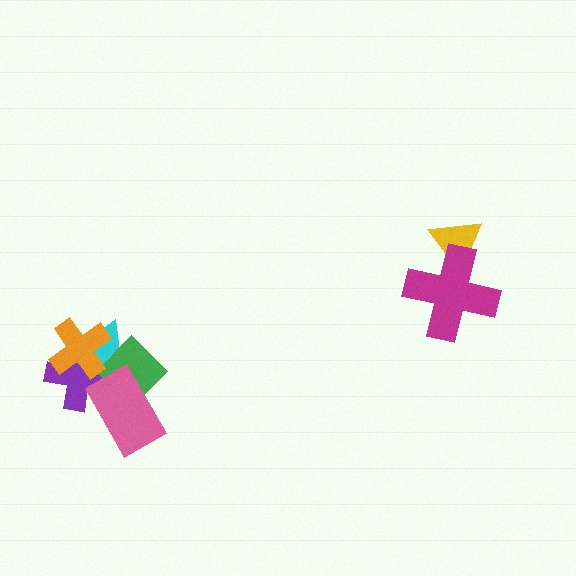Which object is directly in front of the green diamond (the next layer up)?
The orange cross is directly in front of the green diamond.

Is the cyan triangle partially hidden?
Yes, it is partially covered by another shape.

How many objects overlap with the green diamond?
4 objects overlap with the green diamond.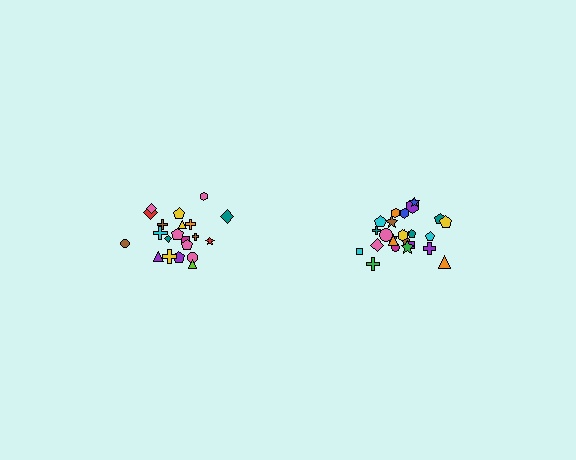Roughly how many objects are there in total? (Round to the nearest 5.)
Roughly 45 objects in total.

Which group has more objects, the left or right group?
The right group.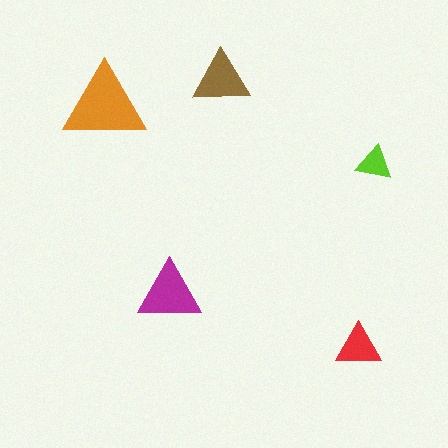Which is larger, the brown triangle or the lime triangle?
The brown one.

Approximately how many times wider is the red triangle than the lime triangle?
About 1.5 times wider.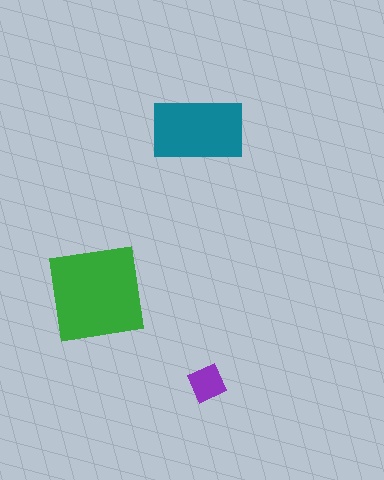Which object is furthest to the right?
The purple square is rightmost.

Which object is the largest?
The green square.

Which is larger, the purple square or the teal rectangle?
The teal rectangle.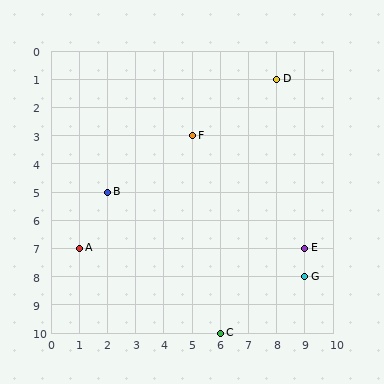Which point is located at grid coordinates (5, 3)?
Point F is at (5, 3).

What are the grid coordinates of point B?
Point B is at grid coordinates (2, 5).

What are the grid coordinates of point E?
Point E is at grid coordinates (9, 7).